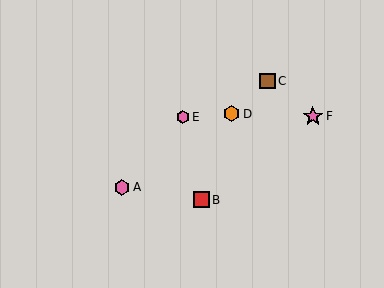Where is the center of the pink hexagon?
The center of the pink hexagon is at (183, 117).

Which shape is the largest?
The pink star (labeled F) is the largest.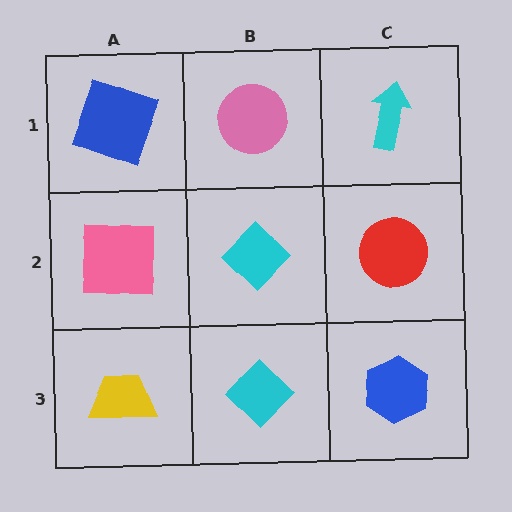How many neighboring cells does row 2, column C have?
3.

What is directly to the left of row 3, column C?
A cyan diamond.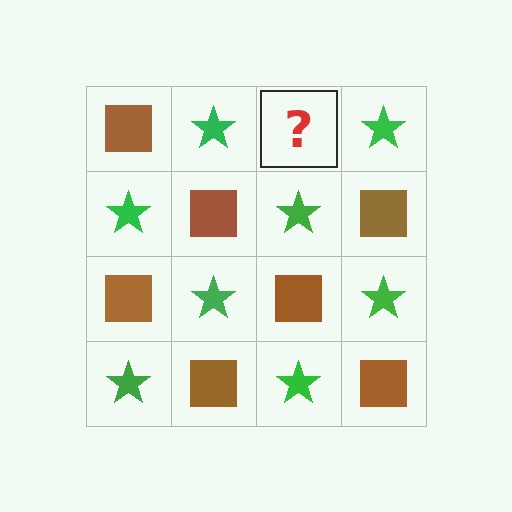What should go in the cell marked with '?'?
The missing cell should contain a brown square.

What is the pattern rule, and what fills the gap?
The rule is that it alternates brown square and green star in a checkerboard pattern. The gap should be filled with a brown square.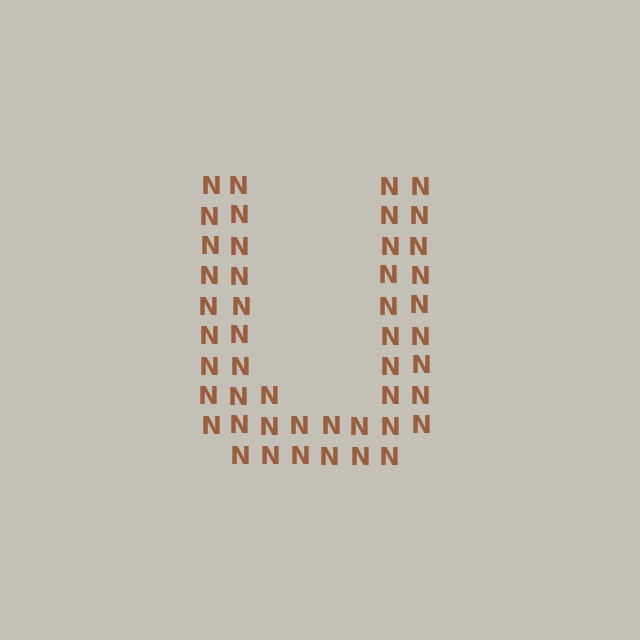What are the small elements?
The small elements are letter N's.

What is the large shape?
The large shape is the letter U.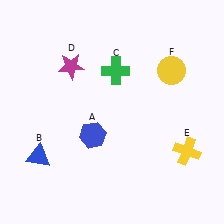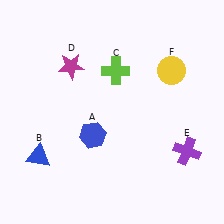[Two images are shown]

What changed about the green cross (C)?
In Image 1, C is green. In Image 2, it changed to lime.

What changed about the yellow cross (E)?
In Image 1, E is yellow. In Image 2, it changed to purple.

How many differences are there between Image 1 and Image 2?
There are 2 differences between the two images.